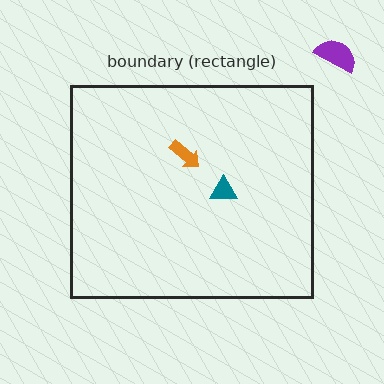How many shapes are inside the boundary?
2 inside, 1 outside.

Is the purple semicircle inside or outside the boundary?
Outside.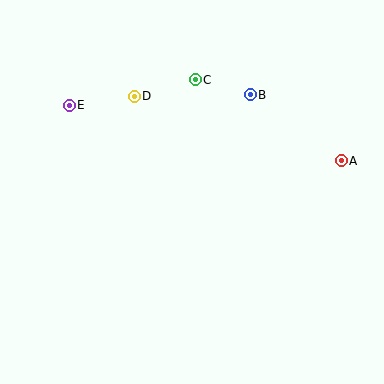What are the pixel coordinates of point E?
Point E is at (69, 105).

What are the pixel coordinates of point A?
Point A is at (341, 161).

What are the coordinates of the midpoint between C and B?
The midpoint between C and B is at (223, 87).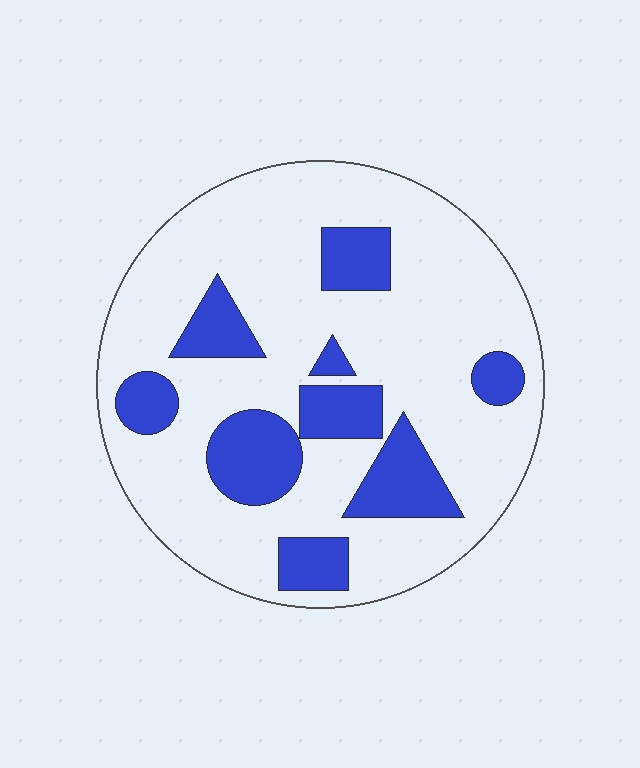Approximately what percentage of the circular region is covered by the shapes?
Approximately 25%.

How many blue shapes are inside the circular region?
9.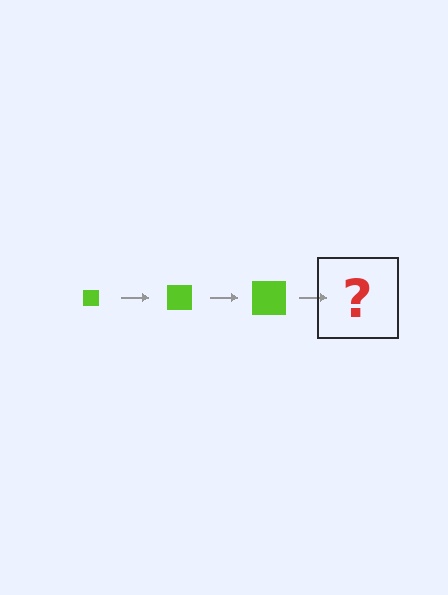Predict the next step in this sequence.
The next step is a lime square, larger than the previous one.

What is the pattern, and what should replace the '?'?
The pattern is that the square gets progressively larger each step. The '?' should be a lime square, larger than the previous one.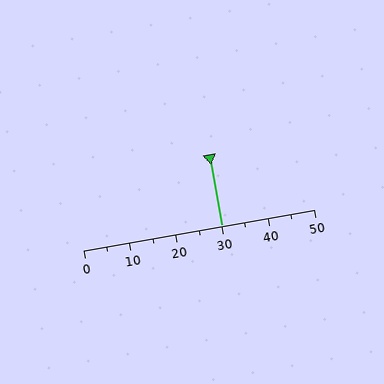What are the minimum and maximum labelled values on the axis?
The axis runs from 0 to 50.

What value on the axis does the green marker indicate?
The marker indicates approximately 30.